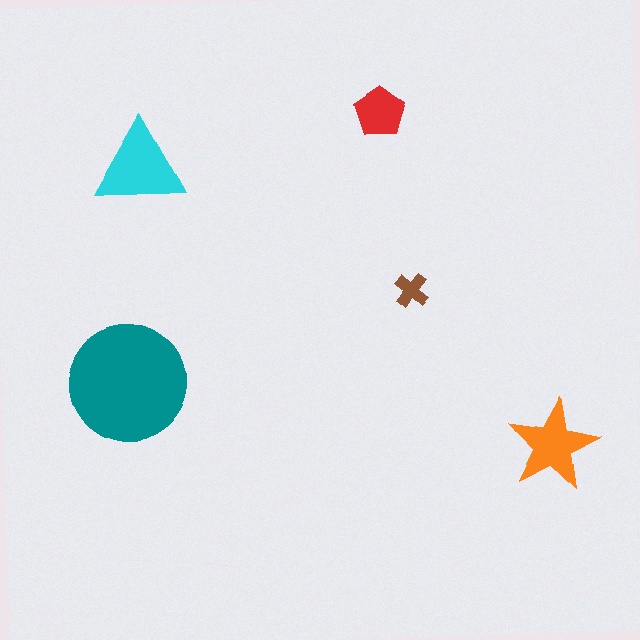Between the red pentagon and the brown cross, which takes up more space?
The red pentagon.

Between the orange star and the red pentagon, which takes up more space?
The orange star.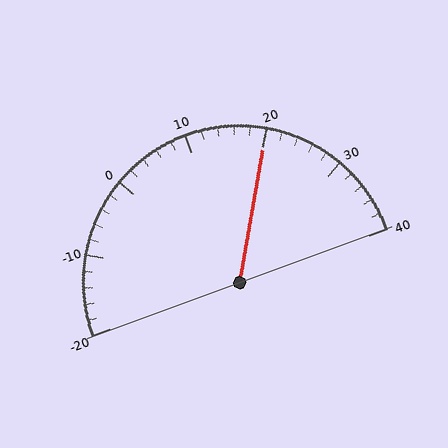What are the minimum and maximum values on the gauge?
The gauge ranges from -20 to 40.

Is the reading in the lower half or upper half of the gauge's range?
The reading is in the upper half of the range (-20 to 40).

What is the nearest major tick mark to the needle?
The nearest major tick mark is 20.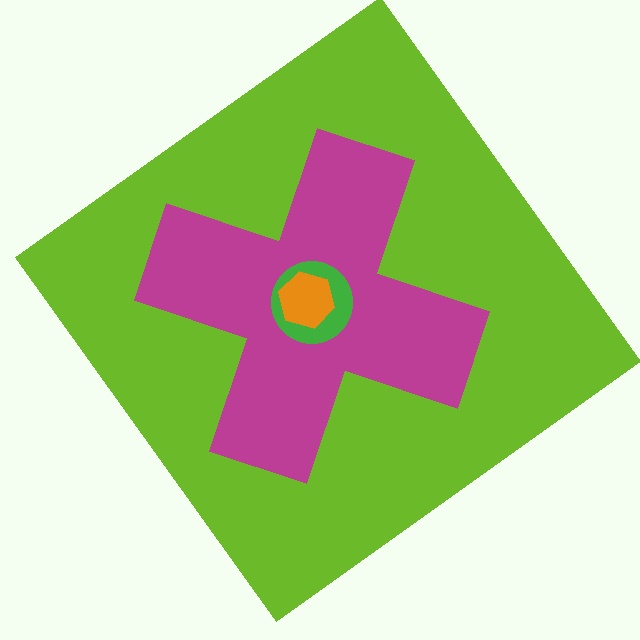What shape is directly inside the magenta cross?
The green circle.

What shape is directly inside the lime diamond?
The magenta cross.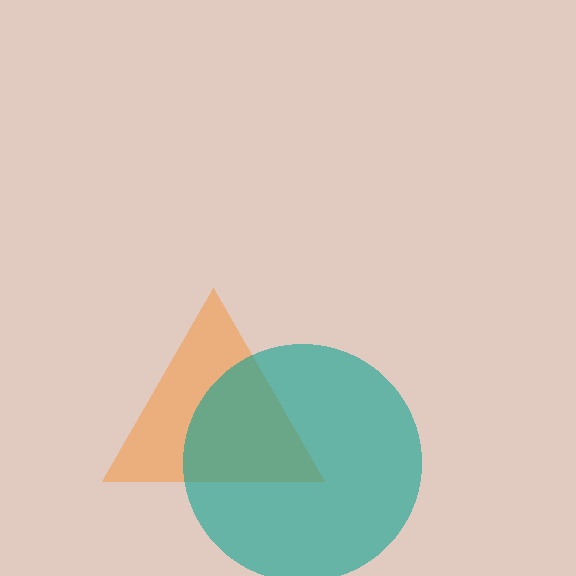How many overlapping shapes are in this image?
There are 2 overlapping shapes in the image.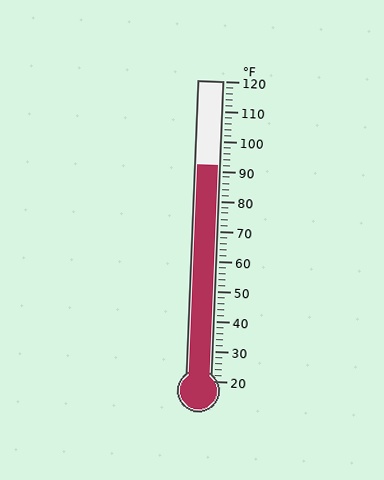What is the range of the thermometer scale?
The thermometer scale ranges from 20°F to 120°F.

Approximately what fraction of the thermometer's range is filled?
The thermometer is filled to approximately 70% of its range.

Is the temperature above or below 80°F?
The temperature is above 80°F.